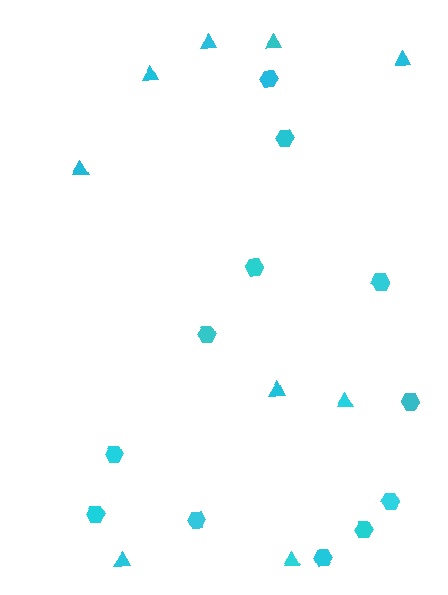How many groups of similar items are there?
There are 2 groups: one group of triangles (9) and one group of hexagons (12).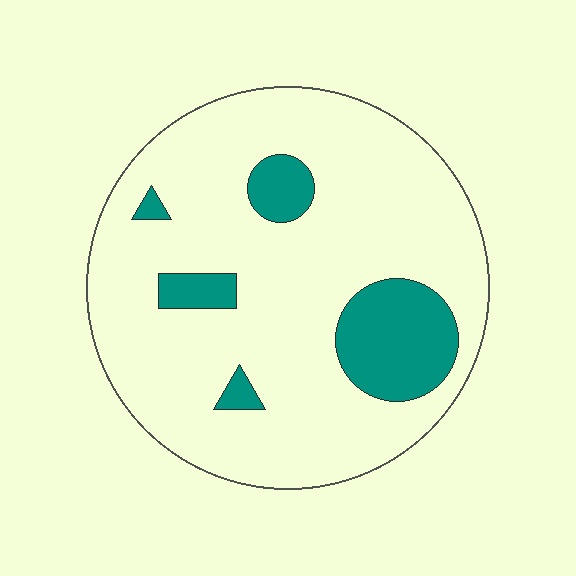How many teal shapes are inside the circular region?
5.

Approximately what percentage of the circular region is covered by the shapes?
Approximately 15%.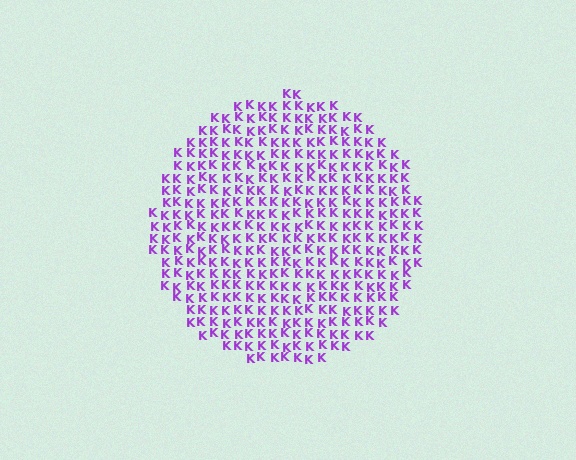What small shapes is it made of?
It is made of small letter K's.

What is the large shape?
The large shape is a circle.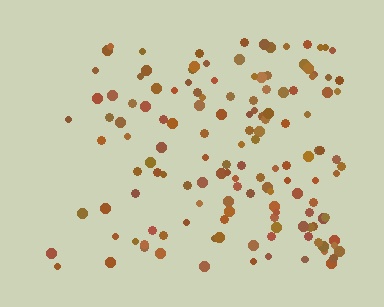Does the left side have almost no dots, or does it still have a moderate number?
Still a moderate number, just noticeably fewer than the right.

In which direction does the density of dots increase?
From left to right, with the right side densest.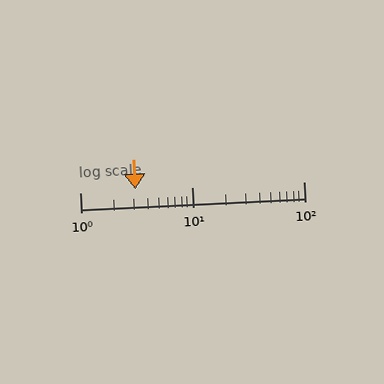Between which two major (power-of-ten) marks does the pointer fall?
The pointer is between 1 and 10.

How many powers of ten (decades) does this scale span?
The scale spans 2 decades, from 1 to 100.